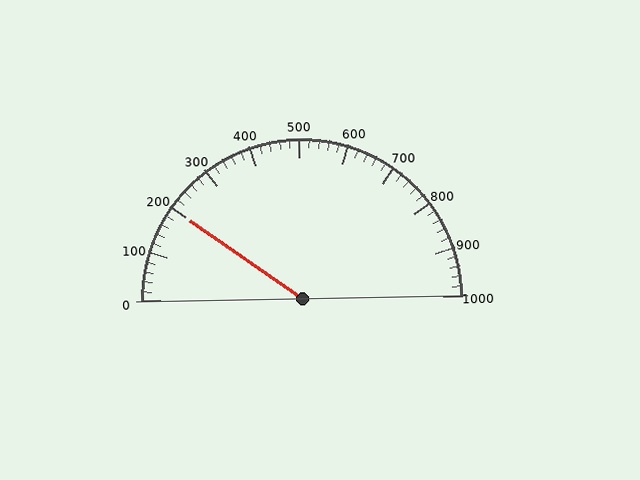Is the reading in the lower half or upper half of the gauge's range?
The reading is in the lower half of the range (0 to 1000).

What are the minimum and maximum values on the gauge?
The gauge ranges from 0 to 1000.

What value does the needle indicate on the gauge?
The needle indicates approximately 200.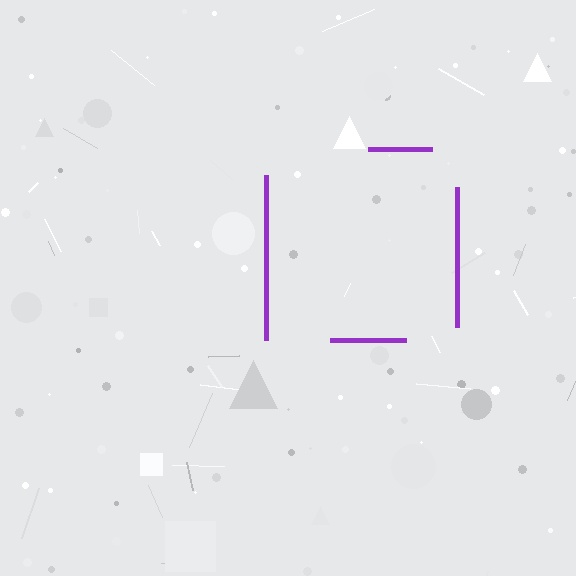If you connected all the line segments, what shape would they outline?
They would outline a square.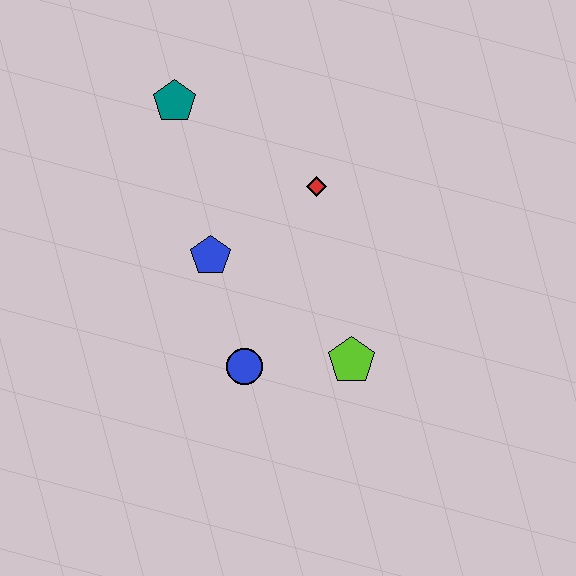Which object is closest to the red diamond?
The blue pentagon is closest to the red diamond.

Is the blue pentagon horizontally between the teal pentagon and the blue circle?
Yes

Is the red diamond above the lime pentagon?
Yes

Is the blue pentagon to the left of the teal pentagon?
No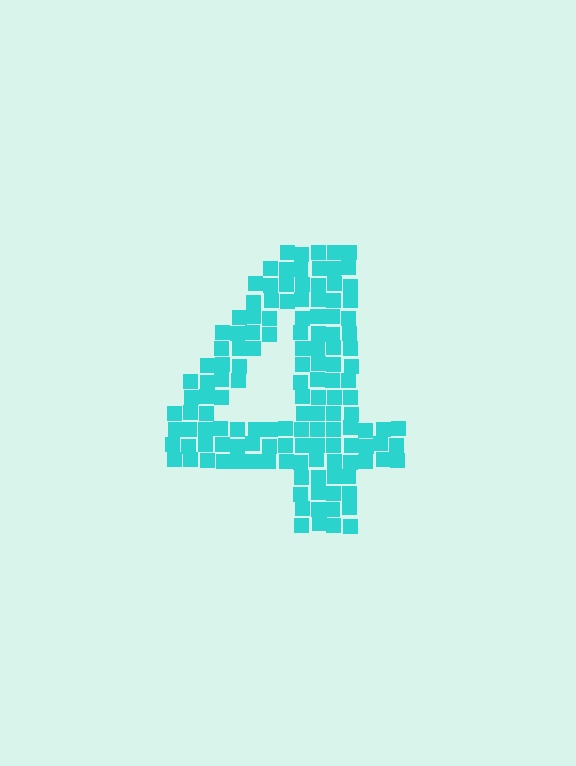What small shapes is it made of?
It is made of small squares.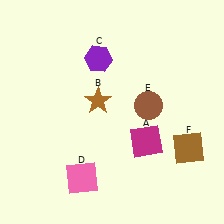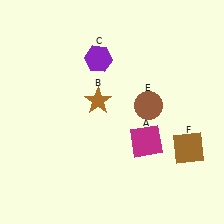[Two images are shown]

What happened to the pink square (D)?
The pink square (D) was removed in Image 2. It was in the bottom-left area of Image 1.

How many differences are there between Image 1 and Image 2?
There is 1 difference between the two images.